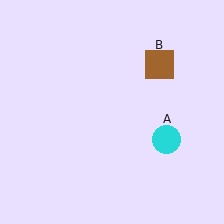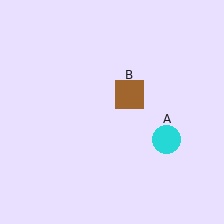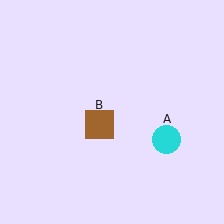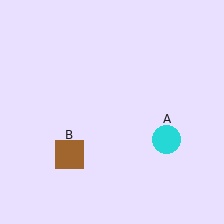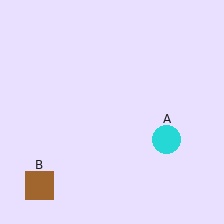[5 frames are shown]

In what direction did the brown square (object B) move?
The brown square (object B) moved down and to the left.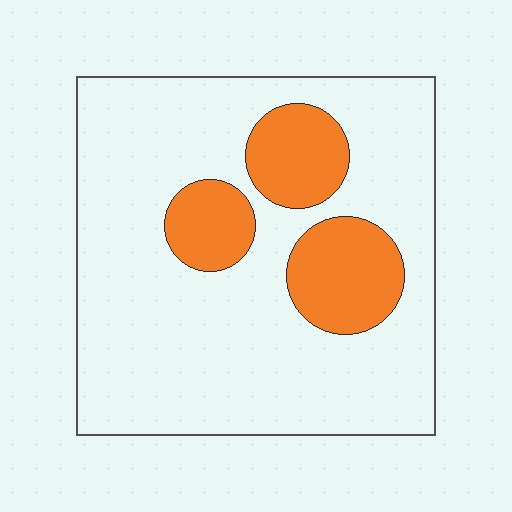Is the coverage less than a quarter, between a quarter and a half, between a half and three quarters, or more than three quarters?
Less than a quarter.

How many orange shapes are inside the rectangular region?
3.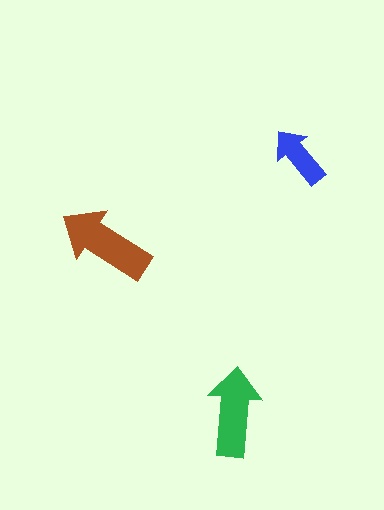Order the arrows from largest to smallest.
the brown one, the green one, the blue one.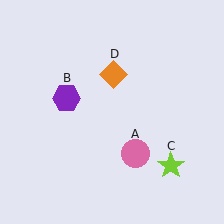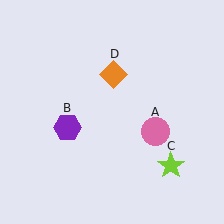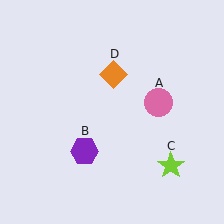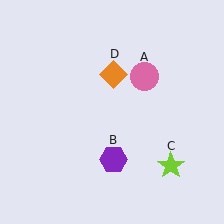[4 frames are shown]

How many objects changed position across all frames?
2 objects changed position: pink circle (object A), purple hexagon (object B).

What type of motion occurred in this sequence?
The pink circle (object A), purple hexagon (object B) rotated counterclockwise around the center of the scene.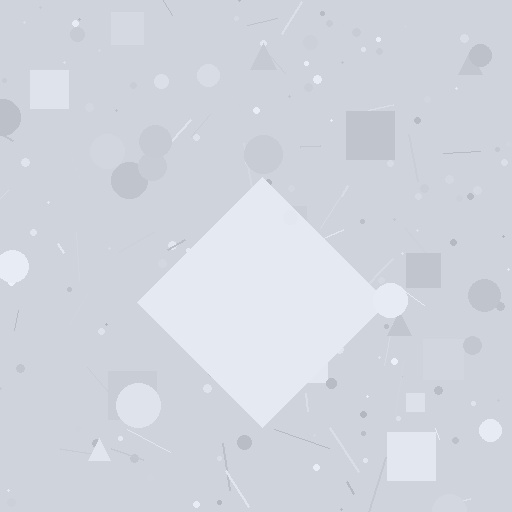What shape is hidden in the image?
A diamond is hidden in the image.